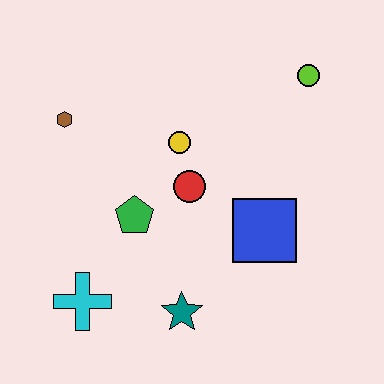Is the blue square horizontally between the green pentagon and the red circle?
No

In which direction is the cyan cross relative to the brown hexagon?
The cyan cross is below the brown hexagon.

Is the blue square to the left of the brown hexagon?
No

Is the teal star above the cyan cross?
No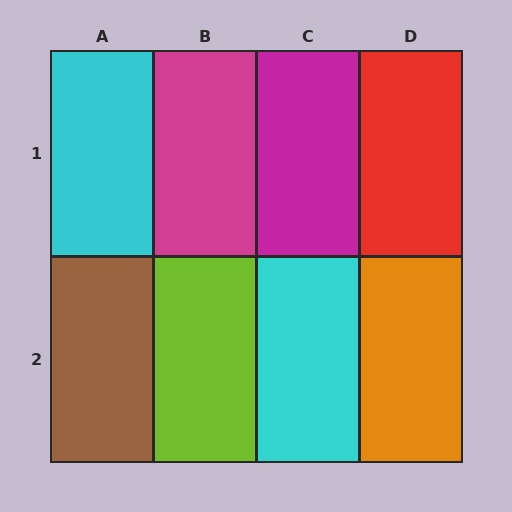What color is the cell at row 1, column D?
Red.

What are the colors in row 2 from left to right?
Brown, lime, cyan, orange.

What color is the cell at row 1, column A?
Cyan.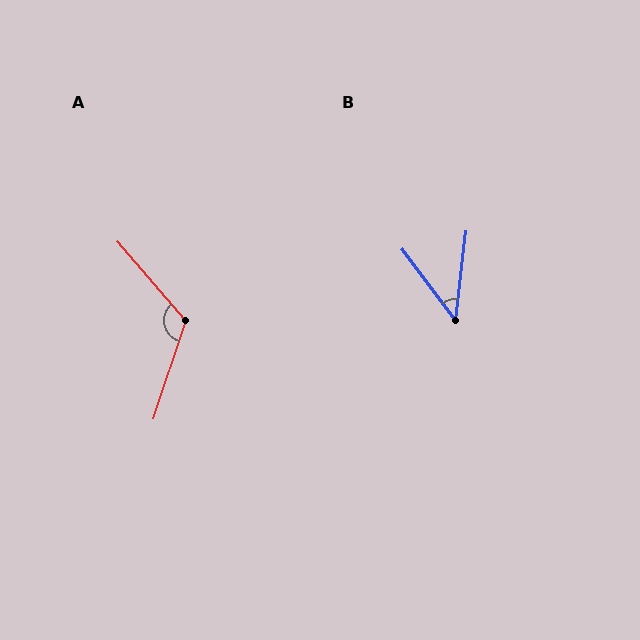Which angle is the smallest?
B, at approximately 44 degrees.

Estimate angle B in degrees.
Approximately 44 degrees.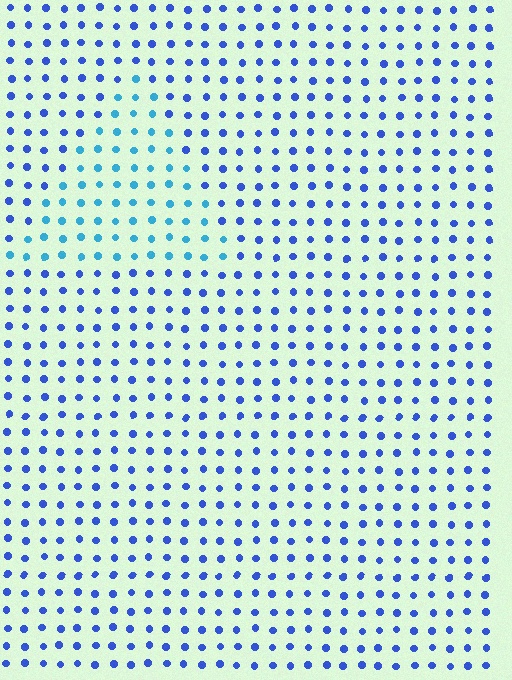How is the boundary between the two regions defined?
The boundary is defined purely by a slight shift in hue (about 33 degrees). Spacing, size, and orientation are identical on both sides.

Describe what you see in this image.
The image is filled with small blue elements in a uniform arrangement. A triangle-shaped region is visible where the elements are tinted to a slightly different hue, forming a subtle color boundary.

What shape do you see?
I see a triangle.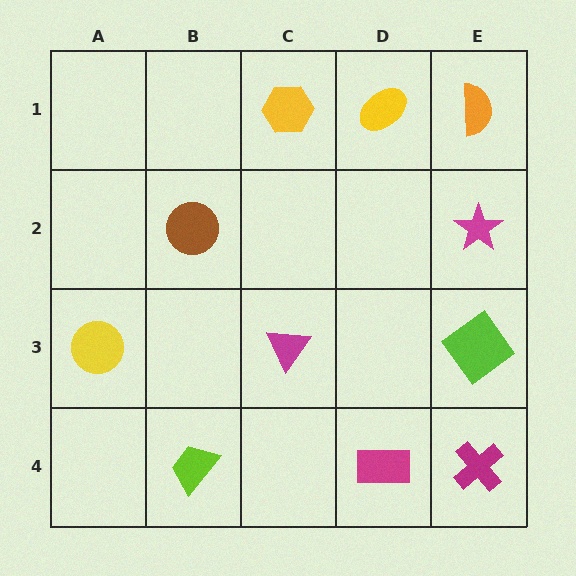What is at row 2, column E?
A magenta star.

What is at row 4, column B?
A lime trapezoid.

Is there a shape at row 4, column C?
No, that cell is empty.